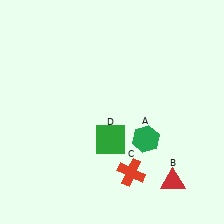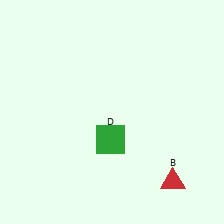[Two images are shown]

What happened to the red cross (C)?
The red cross (C) was removed in Image 2. It was in the bottom-right area of Image 1.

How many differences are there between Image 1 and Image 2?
There are 2 differences between the two images.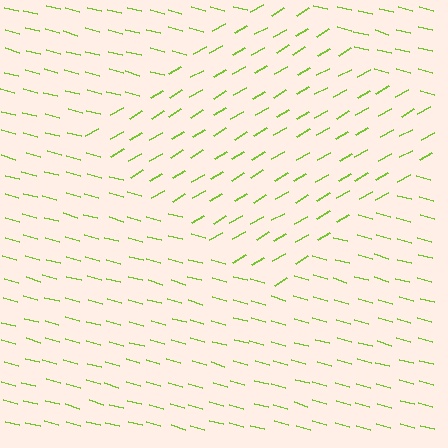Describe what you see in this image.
The image is filled with small lime line segments. A diamond region in the image has lines oriented differently from the surrounding lines, creating a visible texture boundary.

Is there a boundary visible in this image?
Yes, there is a texture boundary formed by a change in line orientation.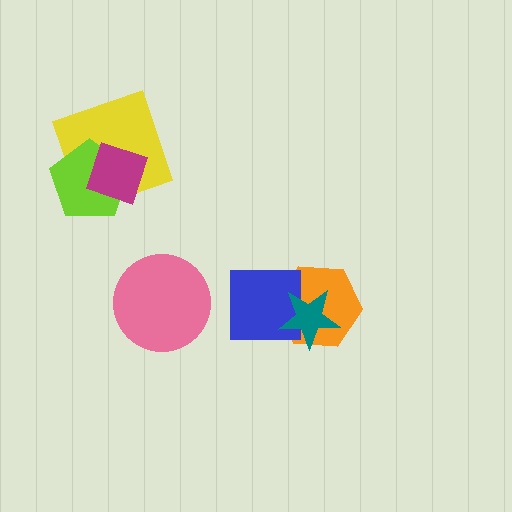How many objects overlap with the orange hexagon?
2 objects overlap with the orange hexagon.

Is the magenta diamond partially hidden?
No, no other shape covers it.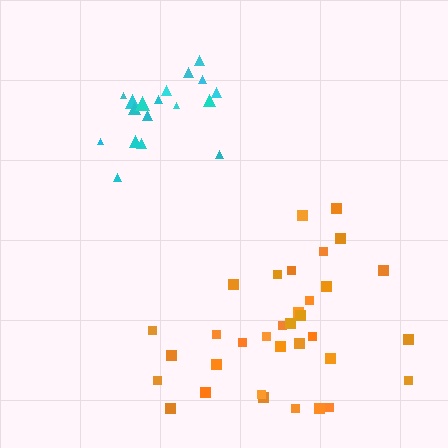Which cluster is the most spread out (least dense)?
Cyan.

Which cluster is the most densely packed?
Orange.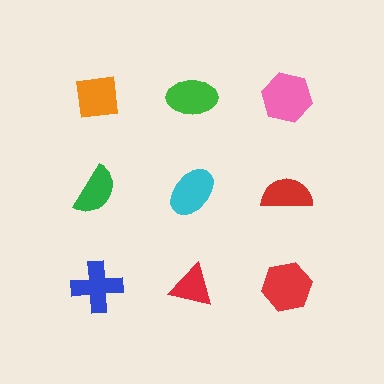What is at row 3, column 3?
A red hexagon.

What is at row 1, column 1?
An orange square.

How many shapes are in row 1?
3 shapes.